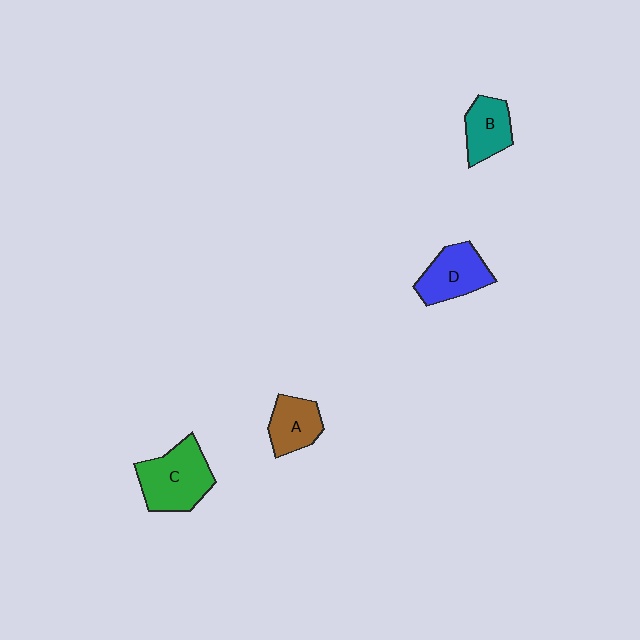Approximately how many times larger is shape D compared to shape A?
Approximately 1.2 times.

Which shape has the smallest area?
Shape A (brown).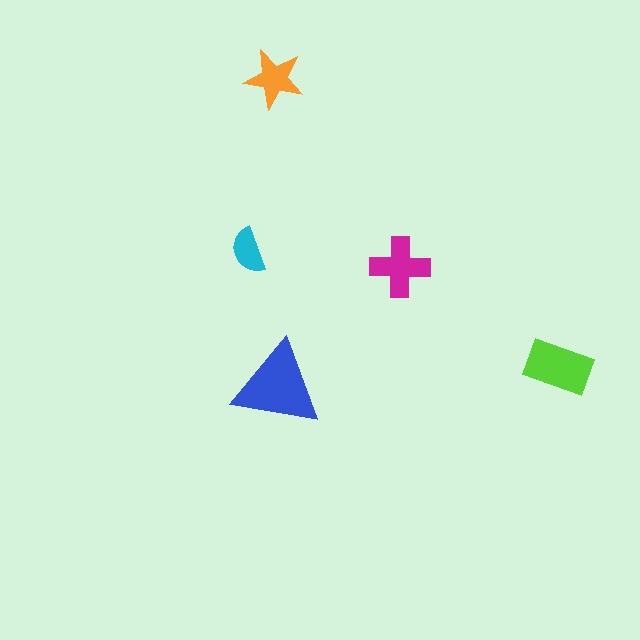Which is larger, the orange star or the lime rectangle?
The lime rectangle.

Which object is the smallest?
The cyan semicircle.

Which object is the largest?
The blue triangle.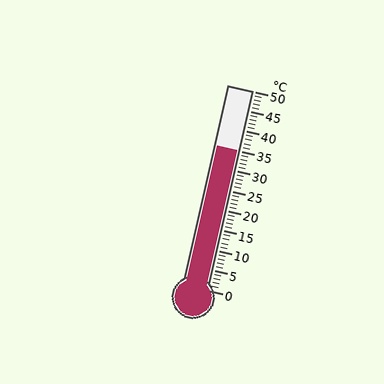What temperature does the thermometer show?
The thermometer shows approximately 35°C.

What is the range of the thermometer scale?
The thermometer scale ranges from 0°C to 50°C.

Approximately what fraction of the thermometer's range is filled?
The thermometer is filled to approximately 70% of its range.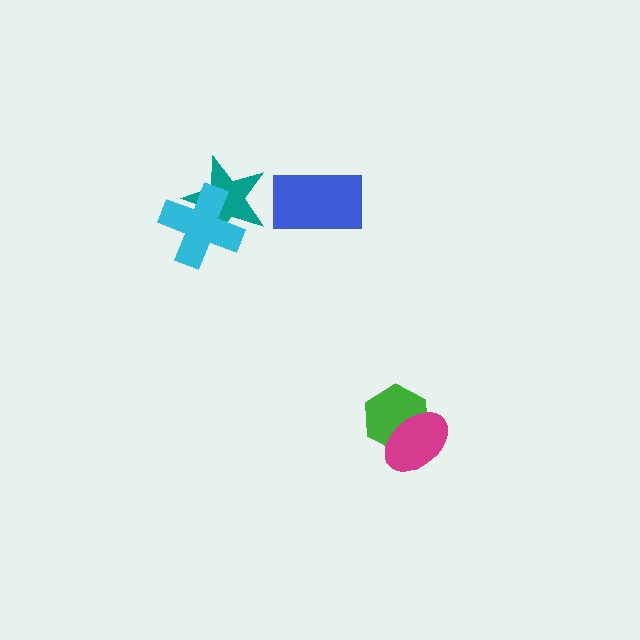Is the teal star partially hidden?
Yes, it is partially covered by another shape.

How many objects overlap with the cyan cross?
1 object overlaps with the cyan cross.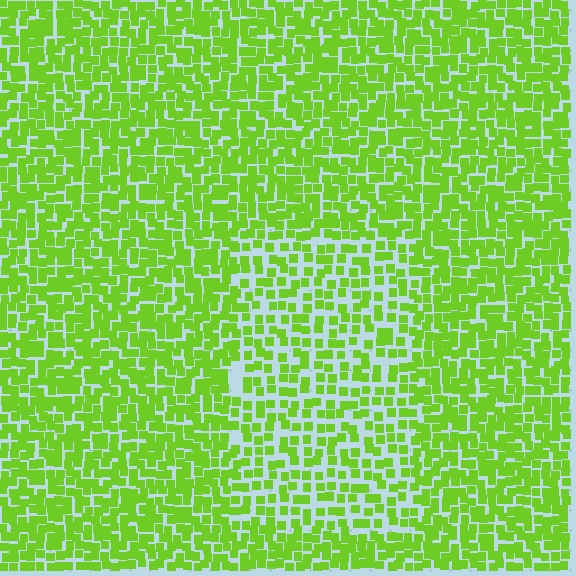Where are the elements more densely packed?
The elements are more densely packed outside the rectangle boundary.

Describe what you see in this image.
The image contains small lime elements arranged at two different densities. A rectangle-shaped region is visible where the elements are less densely packed than the surrounding area.